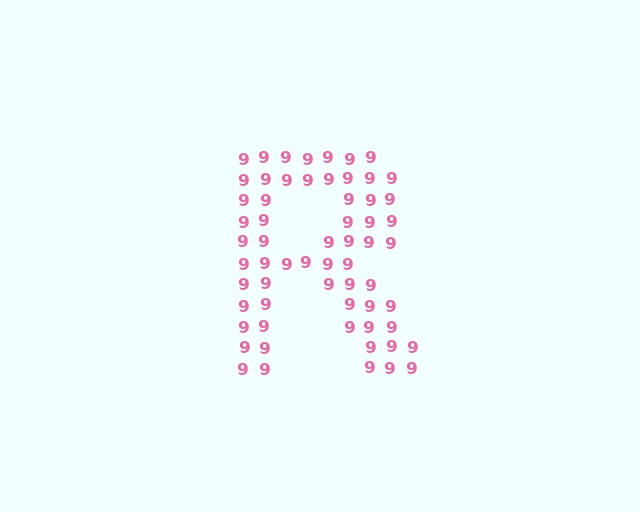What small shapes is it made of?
It is made of small digit 9's.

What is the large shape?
The large shape is the letter R.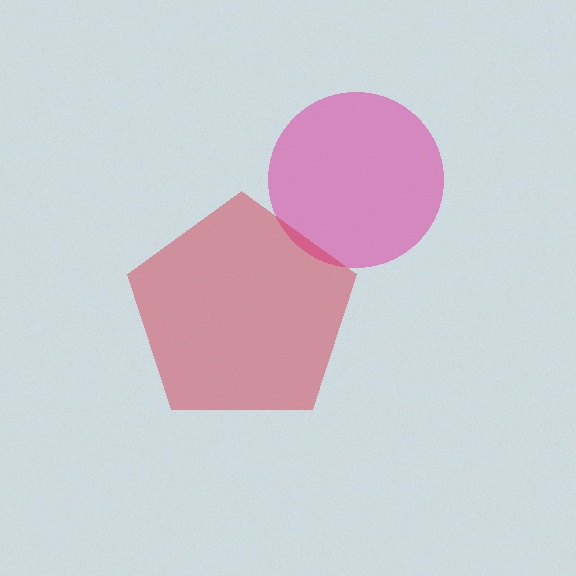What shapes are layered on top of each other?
The layered shapes are: a pink circle, a red pentagon.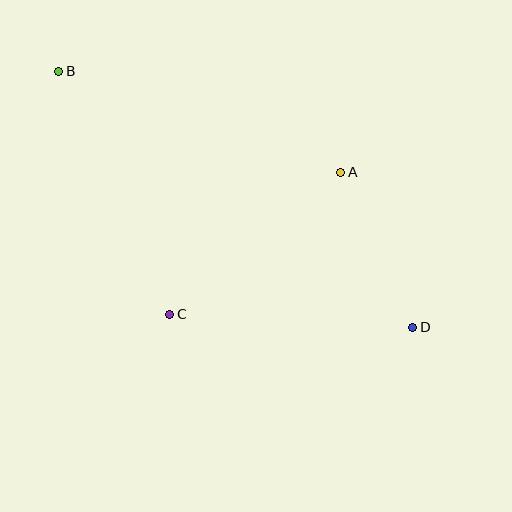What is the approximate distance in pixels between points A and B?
The distance between A and B is approximately 299 pixels.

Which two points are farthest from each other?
Points B and D are farthest from each other.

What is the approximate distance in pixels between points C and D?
The distance between C and D is approximately 243 pixels.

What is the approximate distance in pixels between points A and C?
The distance between A and C is approximately 222 pixels.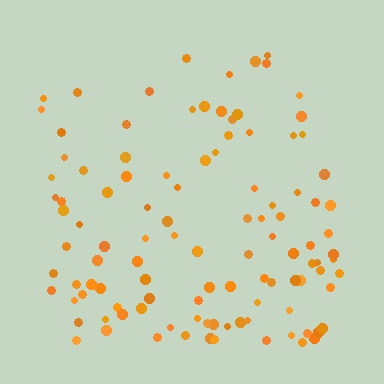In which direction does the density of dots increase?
From top to bottom, with the bottom side densest.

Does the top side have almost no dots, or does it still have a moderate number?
Still a moderate number, just noticeably fewer than the bottom.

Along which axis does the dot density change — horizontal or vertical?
Vertical.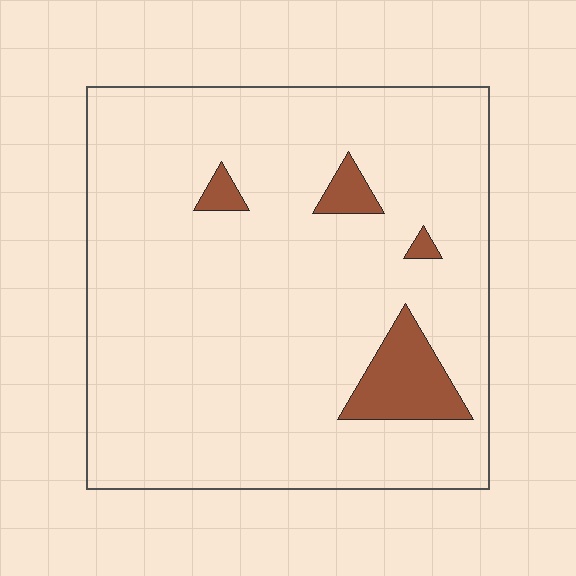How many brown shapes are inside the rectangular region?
4.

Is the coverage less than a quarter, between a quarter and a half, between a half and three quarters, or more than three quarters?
Less than a quarter.